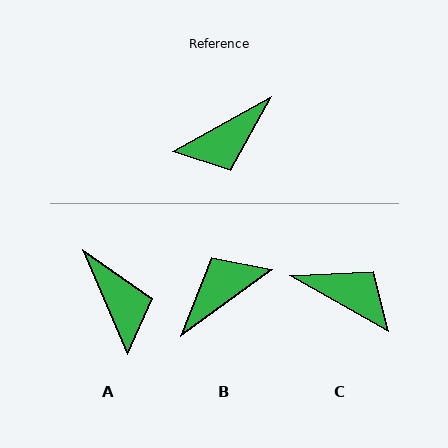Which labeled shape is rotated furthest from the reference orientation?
B, about 172 degrees away.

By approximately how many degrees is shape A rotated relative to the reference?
Approximately 84 degrees counter-clockwise.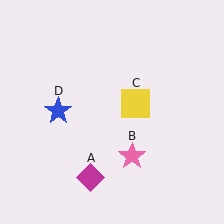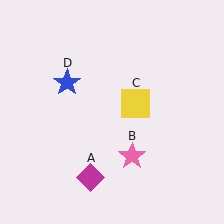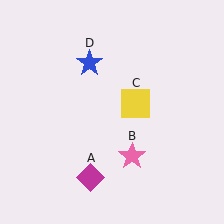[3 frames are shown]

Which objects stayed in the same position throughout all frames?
Magenta diamond (object A) and pink star (object B) and yellow square (object C) remained stationary.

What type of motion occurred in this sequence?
The blue star (object D) rotated clockwise around the center of the scene.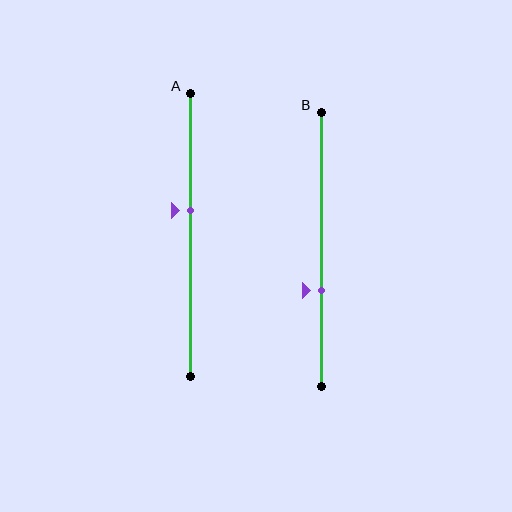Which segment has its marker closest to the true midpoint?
Segment A has its marker closest to the true midpoint.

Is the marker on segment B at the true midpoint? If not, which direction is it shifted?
No, the marker on segment B is shifted downward by about 15% of the segment length.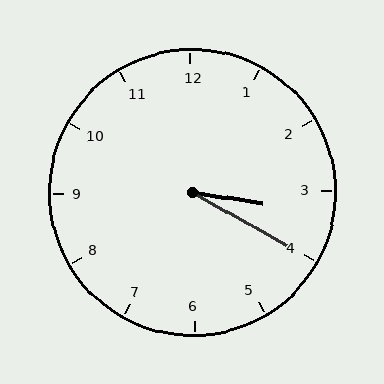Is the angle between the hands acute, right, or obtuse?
It is acute.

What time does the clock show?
3:20.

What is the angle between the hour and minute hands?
Approximately 20 degrees.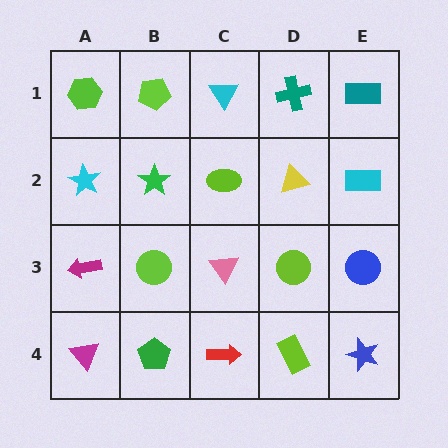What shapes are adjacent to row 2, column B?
A lime pentagon (row 1, column B), a lime circle (row 3, column B), a cyan star (row 2, column A), a lime ellipse (row 2, column C).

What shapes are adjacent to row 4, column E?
A blue circle (row 3, column E), a lime rectangle (row 4, column D).